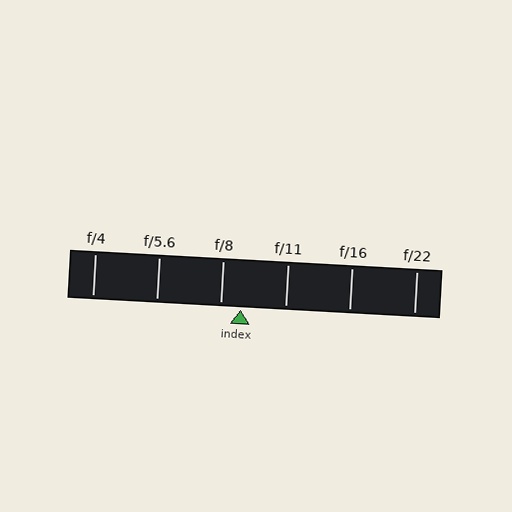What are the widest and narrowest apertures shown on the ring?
The widest aperture shown is f/4 and the narrowest is f/22.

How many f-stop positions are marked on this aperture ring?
There are 6 f-stop positions marked.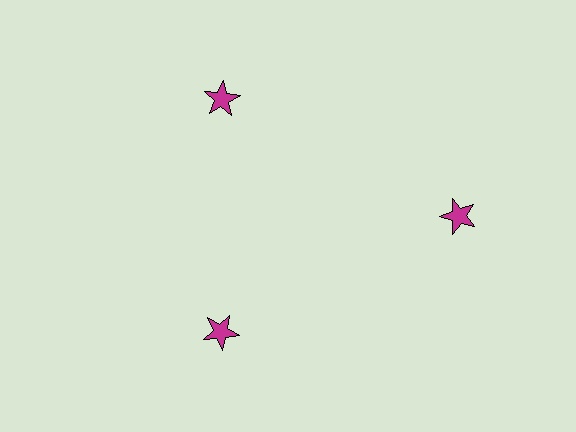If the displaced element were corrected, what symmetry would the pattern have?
It would have 3-fold rotational symmetry — the pattern would map onto itself every 120 degrees.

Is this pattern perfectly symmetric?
No. The 3 magenta stars are arranged in a ring, but one element near the 3 o'clock position is pushed outward from the center, breaking the 3-fold rotational symmetry.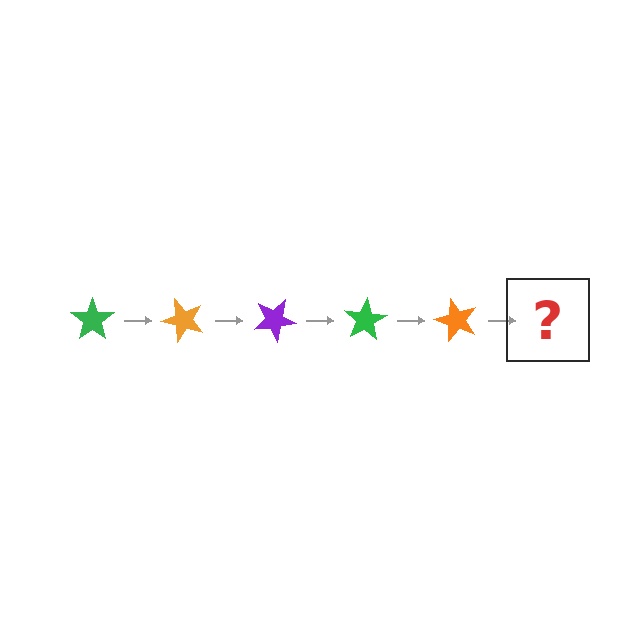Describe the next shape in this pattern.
It should be a purple star, rotated 250 degrees from the start.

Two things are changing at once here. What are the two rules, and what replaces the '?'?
The two rules are that it rotates 50 degrees each step and the color cycles through green, orange, and purple. The '?' should be a purple star, rotated 250 degrees from the start.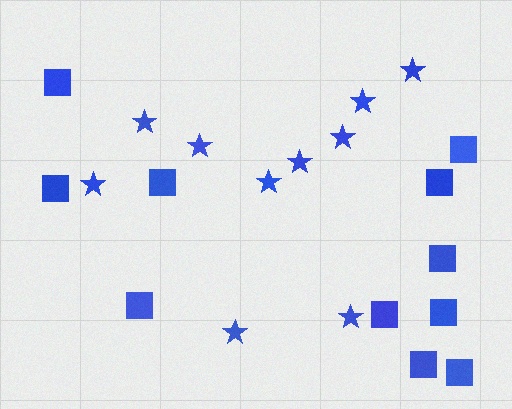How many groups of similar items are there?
There are 2 groups: one group of squares (11) and one group of stars (10).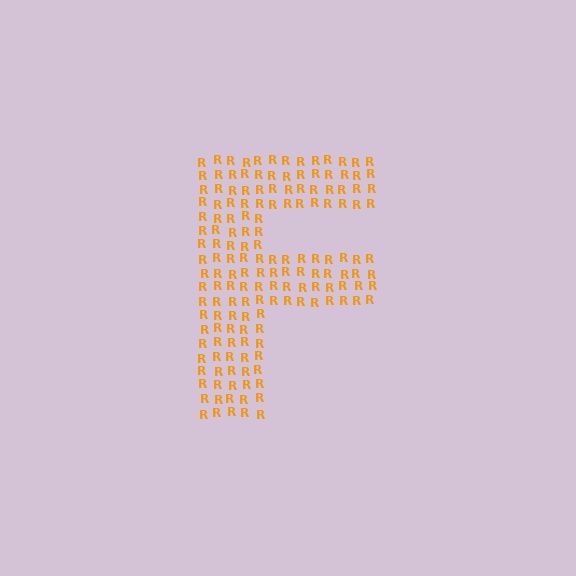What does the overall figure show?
The overall figure shows the letter F.